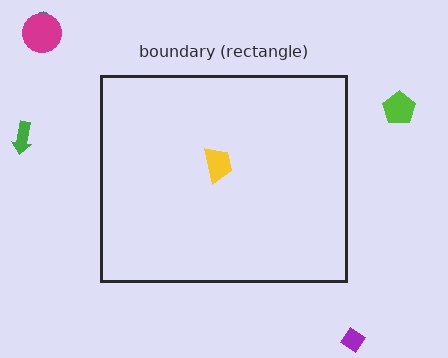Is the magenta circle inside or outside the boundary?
Outside.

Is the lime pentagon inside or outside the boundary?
Outside.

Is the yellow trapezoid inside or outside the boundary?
Inside.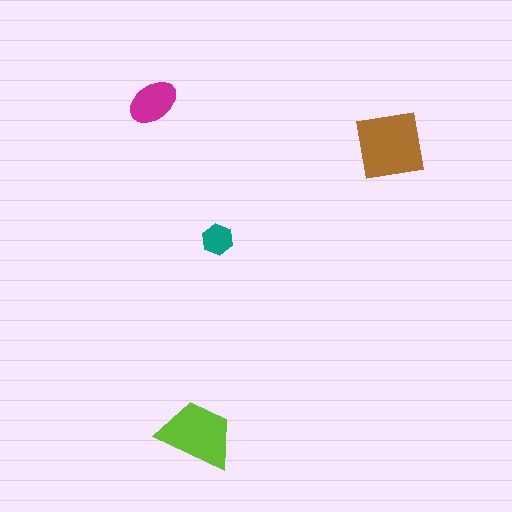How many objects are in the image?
There are 4 objects in the image.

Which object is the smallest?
The teal hexagon.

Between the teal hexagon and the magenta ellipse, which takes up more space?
The magenta ellipse.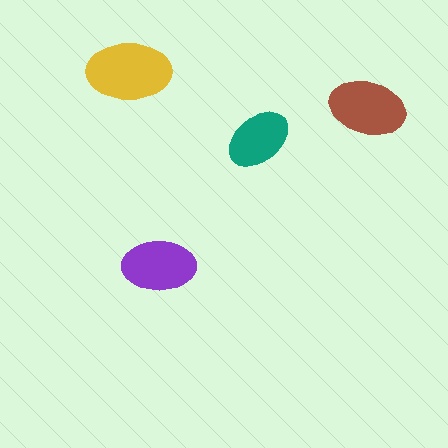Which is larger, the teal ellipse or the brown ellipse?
The brown one.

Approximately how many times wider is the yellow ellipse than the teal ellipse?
About 1.5 times wider.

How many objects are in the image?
There are 4 objects in the image.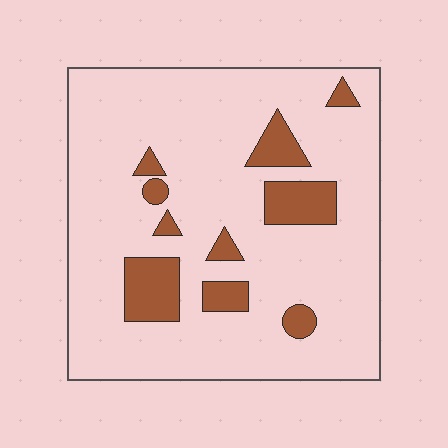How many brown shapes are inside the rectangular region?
10.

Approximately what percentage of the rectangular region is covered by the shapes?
Approximately 15%.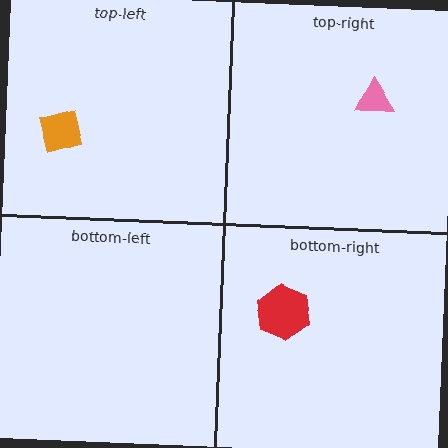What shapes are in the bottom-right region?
The red hexagon.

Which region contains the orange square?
The top-left region.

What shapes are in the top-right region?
The pink triangle.